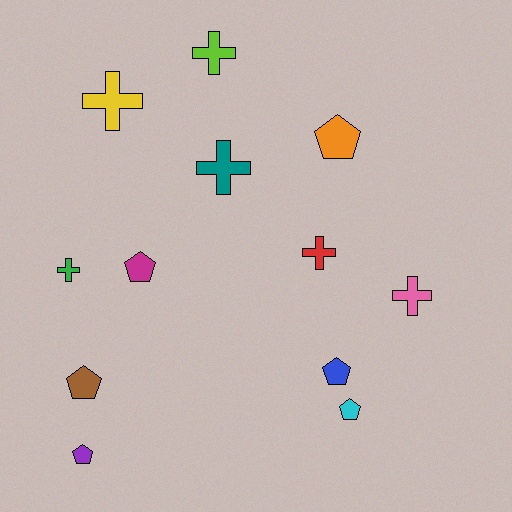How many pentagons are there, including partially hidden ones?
There are 6 pentagons.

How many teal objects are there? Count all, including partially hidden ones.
There is 1 teal object.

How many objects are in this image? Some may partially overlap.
There are 12 objects.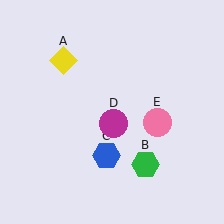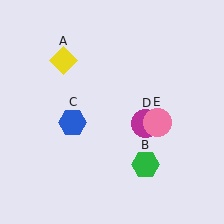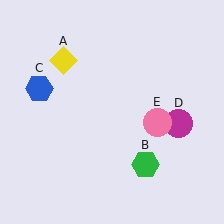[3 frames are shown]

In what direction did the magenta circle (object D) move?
The magenta circle (object D) moved right.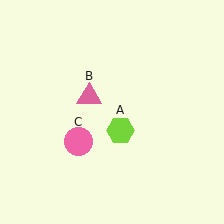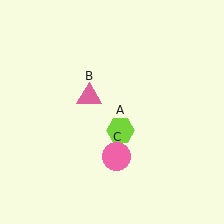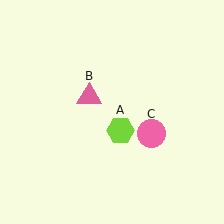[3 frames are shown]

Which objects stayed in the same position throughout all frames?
Lime hexagon (object A) and pink triangle (object B) remained stationary.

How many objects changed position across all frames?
1 object changed position: pink circle (object C).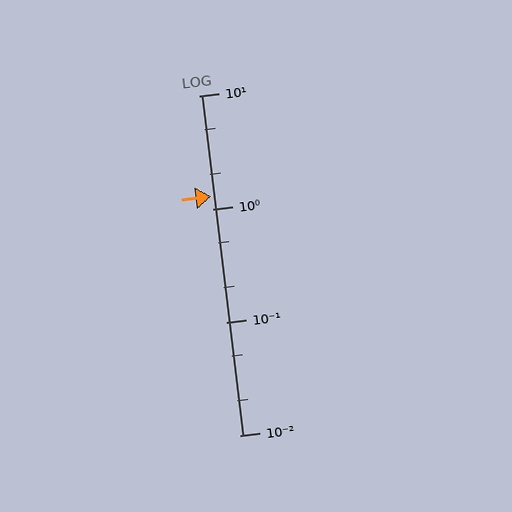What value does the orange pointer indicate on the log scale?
The pointer indicates approximately 1.3.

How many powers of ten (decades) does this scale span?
The scale spans 3 decades, from 0.01 to 10.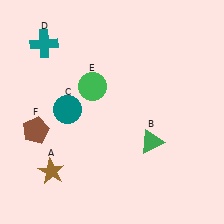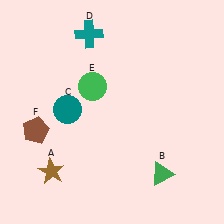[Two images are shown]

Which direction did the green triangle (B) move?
The green triangle (B) moved down.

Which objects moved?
The objects that moved are: the green triangle (B), the teal cross (D).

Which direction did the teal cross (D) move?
The teal cross (D) moved right.